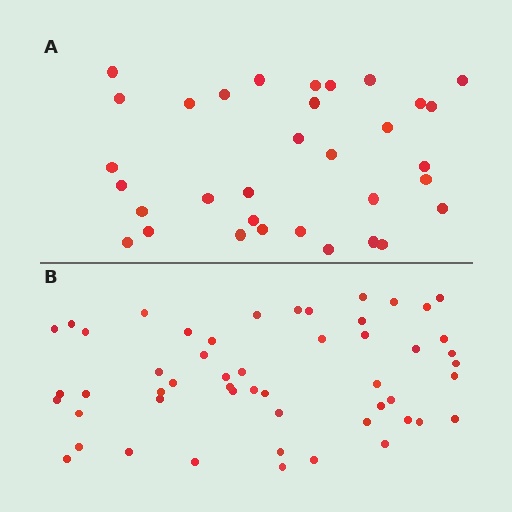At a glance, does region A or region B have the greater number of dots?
Region B (the bottom region) has more dots.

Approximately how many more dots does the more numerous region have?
Region B has approximately 20 more dots than region A.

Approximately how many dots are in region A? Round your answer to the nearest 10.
About 30 dots. (The exact count is 33, which rounds to 30.)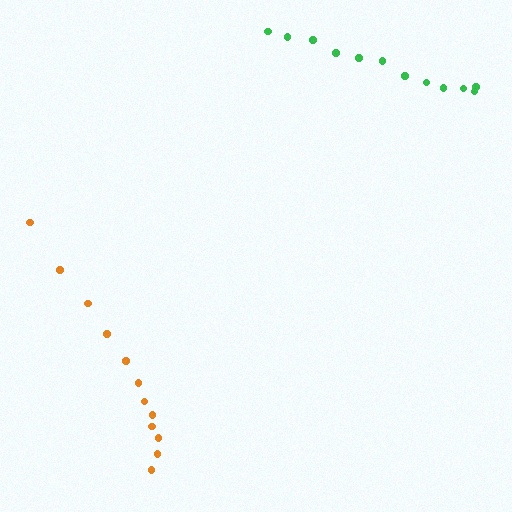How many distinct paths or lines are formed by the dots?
There are 2 distinct paths.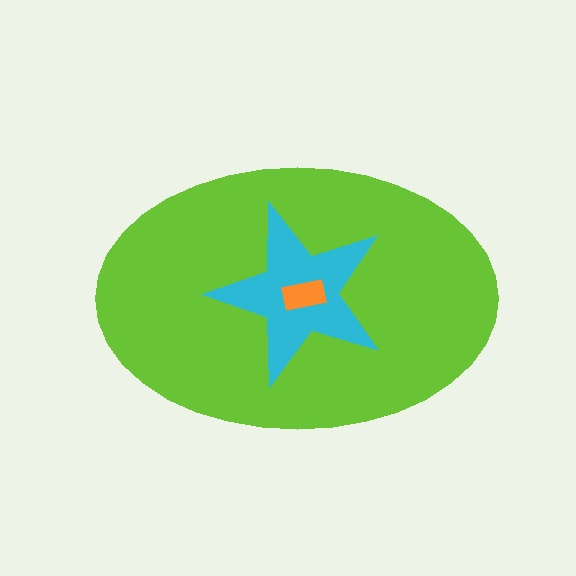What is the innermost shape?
The orange rectangle.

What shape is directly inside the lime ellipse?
The cyan star.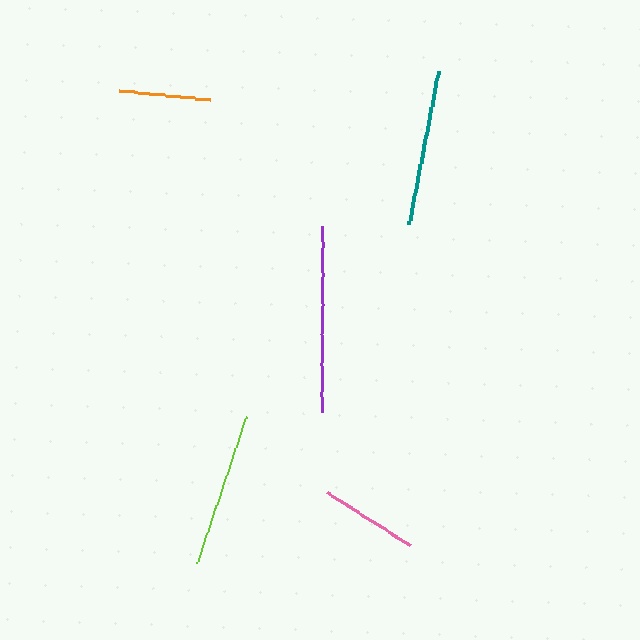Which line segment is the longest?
The purple line is the longest at approximately 186 pixels.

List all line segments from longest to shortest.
From longest to shortest: purple, teal, lime, pink, orange.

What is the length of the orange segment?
The orange segment is approximately 91 pixels long.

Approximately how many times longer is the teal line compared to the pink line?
The teal line is approximately 1.6 times the length of the pink line.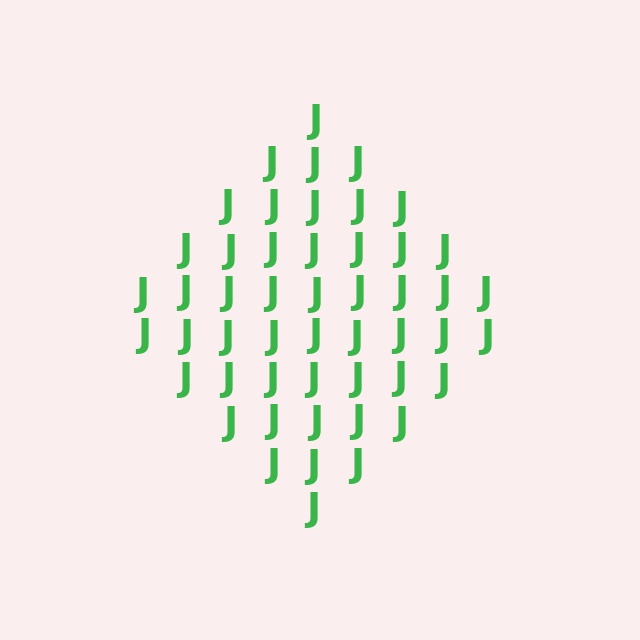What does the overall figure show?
The overall figure shows a diamond.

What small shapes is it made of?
It is made of small letter J's.